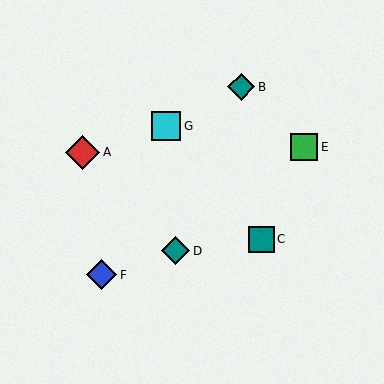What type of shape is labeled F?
Shape F is a blue diamond.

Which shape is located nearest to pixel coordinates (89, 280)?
The blue diamond (labeled F) at (102, 275) is nearest to that location.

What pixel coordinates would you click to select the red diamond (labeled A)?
Click at (83, 152) to select the red diamond A.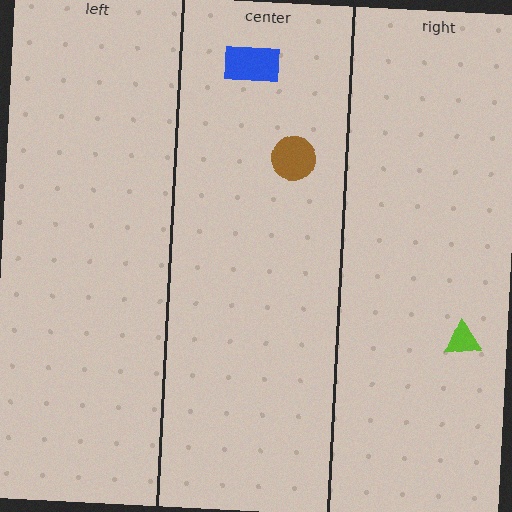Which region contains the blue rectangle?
The center region.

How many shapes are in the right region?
1.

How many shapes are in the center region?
2.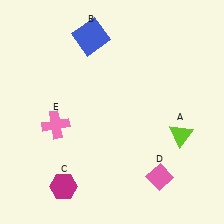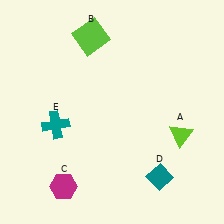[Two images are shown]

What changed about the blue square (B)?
In Image 1, B is blue. In Image 2, it changed to lime.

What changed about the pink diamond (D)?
In Image 1, D is pink. In Image 2, it changed to teal.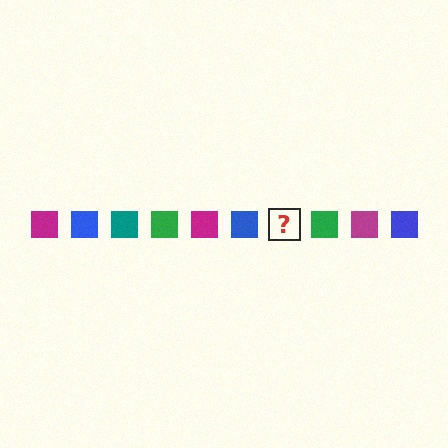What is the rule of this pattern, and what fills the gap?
The rule is that the pattern cycles through magenta, blue, teal, green squares. The gap should be filled with a teal square.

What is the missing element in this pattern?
The missing element is a teal square.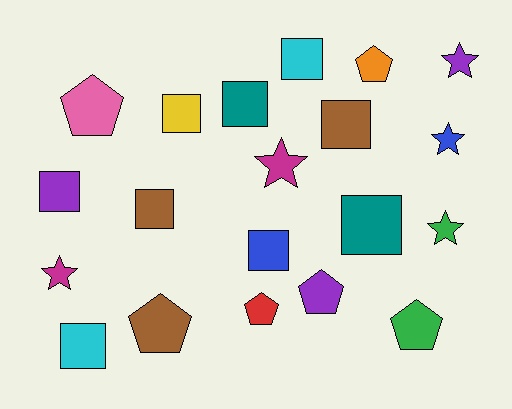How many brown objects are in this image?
There are 3 brown objects.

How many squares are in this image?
There are 9 squares.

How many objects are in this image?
There are 20 objects.